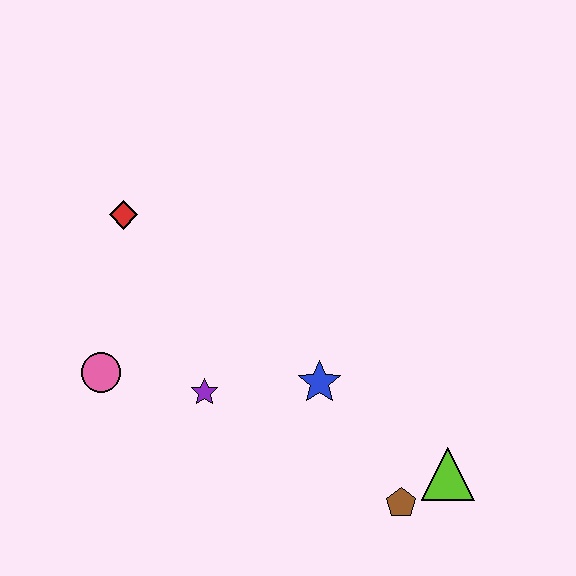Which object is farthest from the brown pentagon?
The red diamond is farthest from the brown pentagon.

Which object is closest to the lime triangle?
The brown pentagon is closest to the lime triangle.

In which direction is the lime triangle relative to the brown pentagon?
The lime triangle is to the right of the brown pentagon.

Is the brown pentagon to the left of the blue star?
No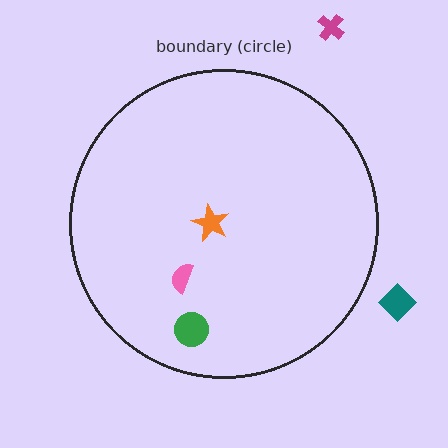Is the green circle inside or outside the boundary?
Inside.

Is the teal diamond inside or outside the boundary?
Outside.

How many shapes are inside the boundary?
3 inside, 2 outside.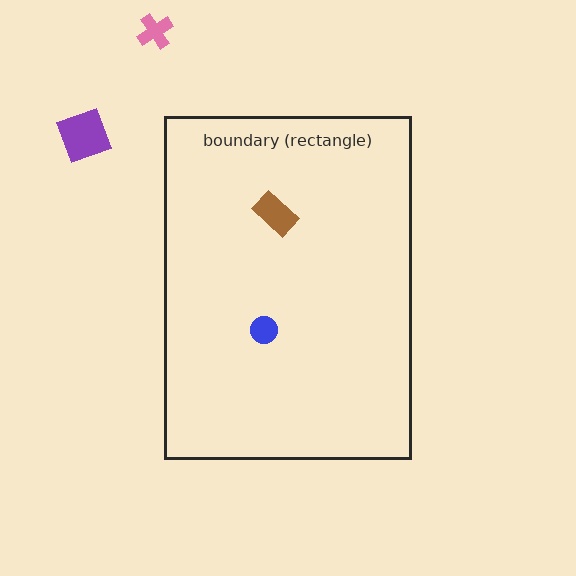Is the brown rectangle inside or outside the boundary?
Inside.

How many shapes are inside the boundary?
2 inside, 2 outside.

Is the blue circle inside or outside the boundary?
Inside.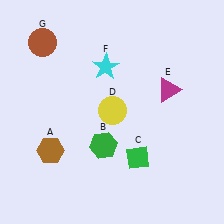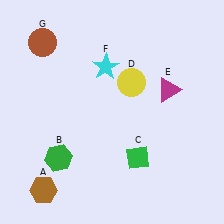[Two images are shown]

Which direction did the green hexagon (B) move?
The green hexagon (B) moved left.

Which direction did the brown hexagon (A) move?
The brown hexagon (A) moved down.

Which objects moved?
The objects that moved are: the brown hexagon (A), the green hexagon (B), the yellow circle (D).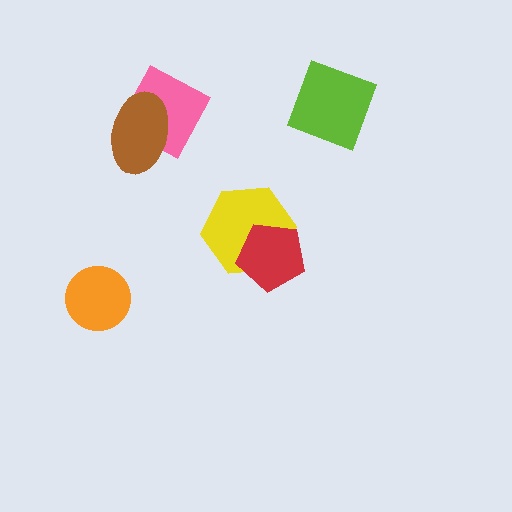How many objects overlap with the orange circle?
0 objects overlap with the orange circle.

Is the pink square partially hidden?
Yes, it is partially covered by another shape.